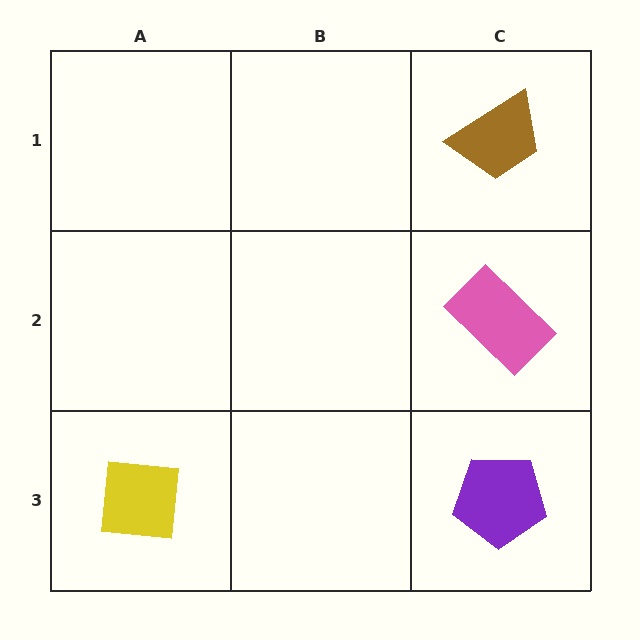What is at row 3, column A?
A yellow square.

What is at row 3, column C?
A purple pentagon.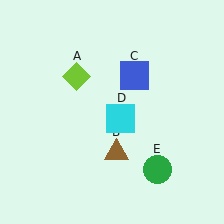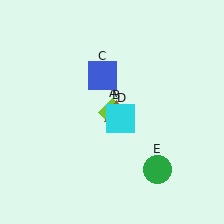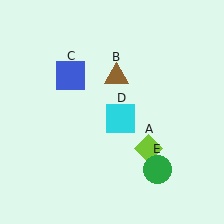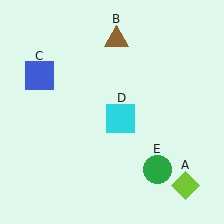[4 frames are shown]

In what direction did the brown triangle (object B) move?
The brown triangle (object B) moved up.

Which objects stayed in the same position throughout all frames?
Cyan square (object D) and green circle (object E) remained stationary.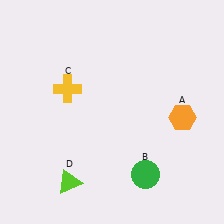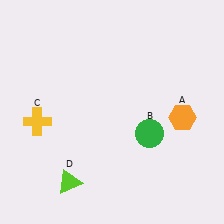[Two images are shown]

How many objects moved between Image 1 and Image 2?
2 objects moved between the two images.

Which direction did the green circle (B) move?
The green circle (B) moved up.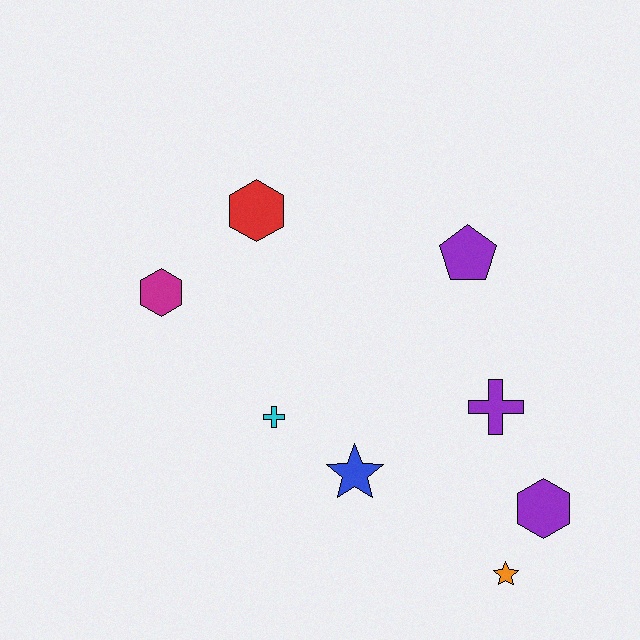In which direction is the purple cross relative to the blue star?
The purple cross is to the right of the blue star.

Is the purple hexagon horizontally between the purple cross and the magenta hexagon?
No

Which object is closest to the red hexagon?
The magenta hexagon is closest to the red hexagon.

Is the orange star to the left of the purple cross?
No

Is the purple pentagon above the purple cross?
Yes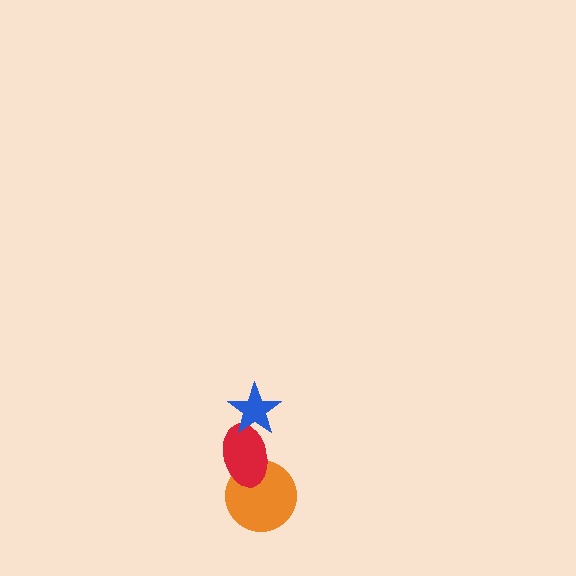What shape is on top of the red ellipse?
The blue star is on top of the red ellipse.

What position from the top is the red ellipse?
The red ellipse is 2nd from the top.